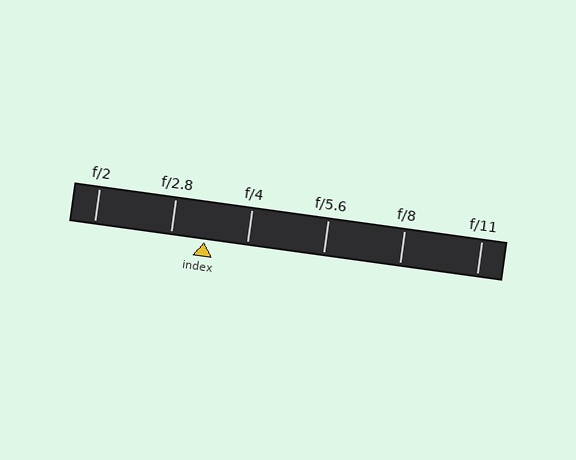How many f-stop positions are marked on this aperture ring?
There are 6 f-stop positions marked.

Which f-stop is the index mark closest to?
The index mark is closest to f/2.8.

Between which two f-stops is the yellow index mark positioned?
The index mark is between f/2.8 and f/4.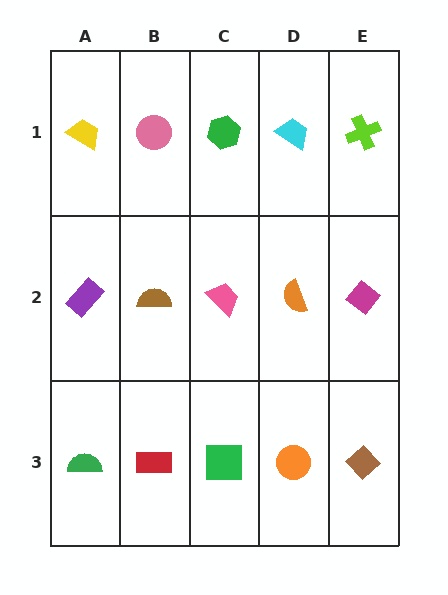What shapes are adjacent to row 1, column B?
A brown semicircle (row 2, column B), a yellow trapezoid (row 1, column A), a green hexagon (row 1, column C).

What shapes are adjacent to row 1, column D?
An orange semicircle (row 2, column D), a green hexagon (row 1, column C), a lime cross (row 1, column E).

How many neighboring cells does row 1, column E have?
2.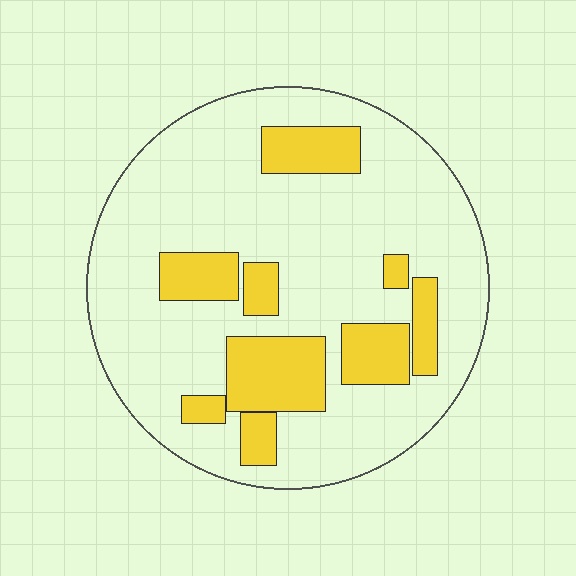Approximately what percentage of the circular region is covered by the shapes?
Approximately 25%.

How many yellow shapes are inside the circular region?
9.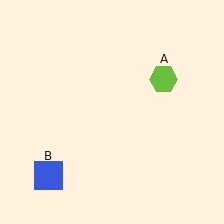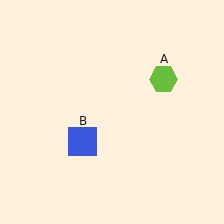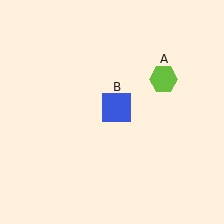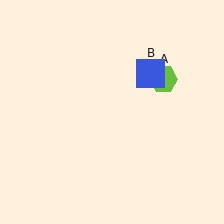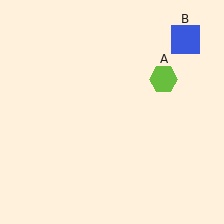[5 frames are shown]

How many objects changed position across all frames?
1 object changed position: blue square (object B).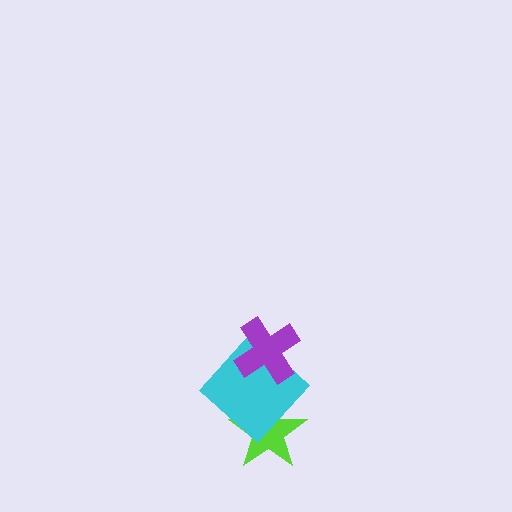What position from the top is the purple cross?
The purple cross is 1st from the top.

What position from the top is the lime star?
The lime star is 3rd from the top.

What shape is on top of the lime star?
The cyan diamond is on top of the lime star.